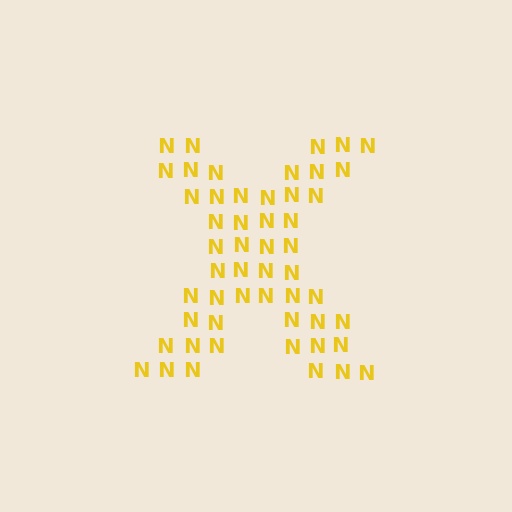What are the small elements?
The small elements are letter N's.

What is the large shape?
The large shape is the letter X.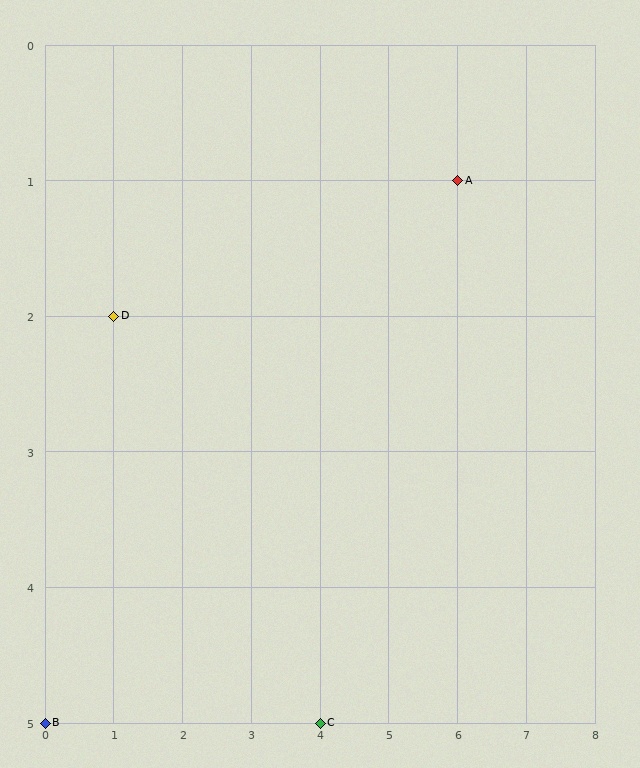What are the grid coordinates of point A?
Point A is at grid coordinates (6, 1).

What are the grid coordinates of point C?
Point C is at grid coordinates (4, 5).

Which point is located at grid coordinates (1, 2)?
Point D is at (1, 2).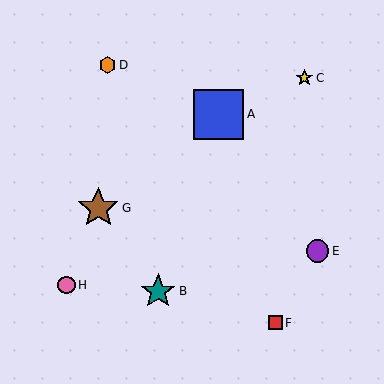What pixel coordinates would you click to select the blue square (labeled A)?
Click at (219, 114) to select the blue square A.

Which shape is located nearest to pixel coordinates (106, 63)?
The orange hexagon (labeled D) at (108, 65) is nearest to that location.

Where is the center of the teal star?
The center of the teal star is at (158, 291).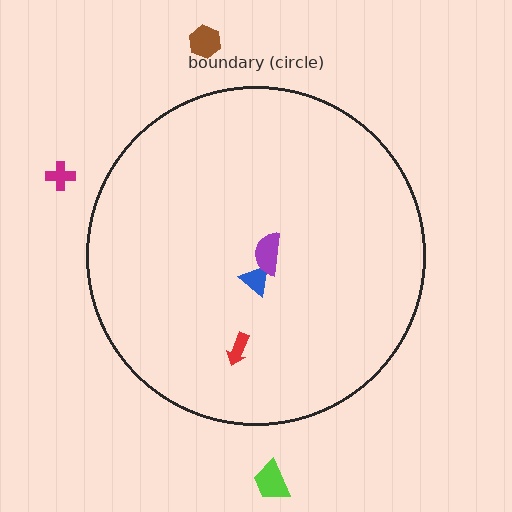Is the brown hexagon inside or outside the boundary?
Outside.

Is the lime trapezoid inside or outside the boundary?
Outside.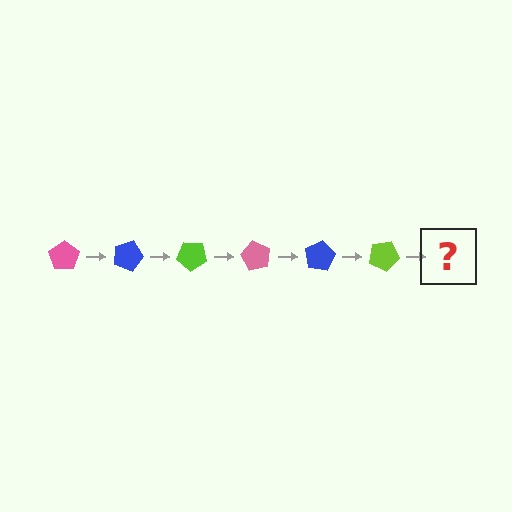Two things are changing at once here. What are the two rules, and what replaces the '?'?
The two rules are that it rotates 20 degrees each step and the color cycles through pink, blue, and lime. The '?' should be a pink pentagon, rotated 120 degrees from the start.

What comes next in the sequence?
The next element should be a pink pentagon, rotated 120 degrees from the start.